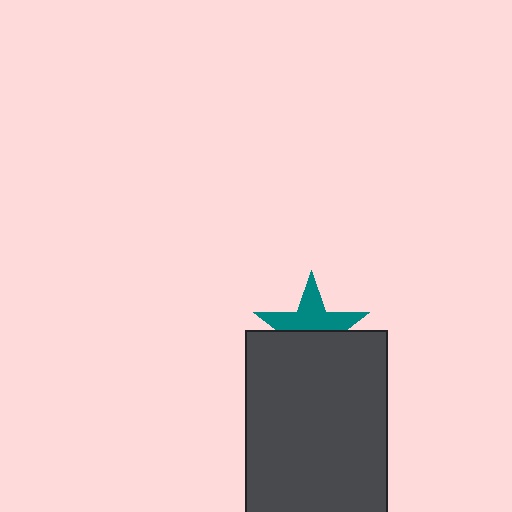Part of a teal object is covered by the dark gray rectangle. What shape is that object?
It is a star.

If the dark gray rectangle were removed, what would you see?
You would see the complete teal star.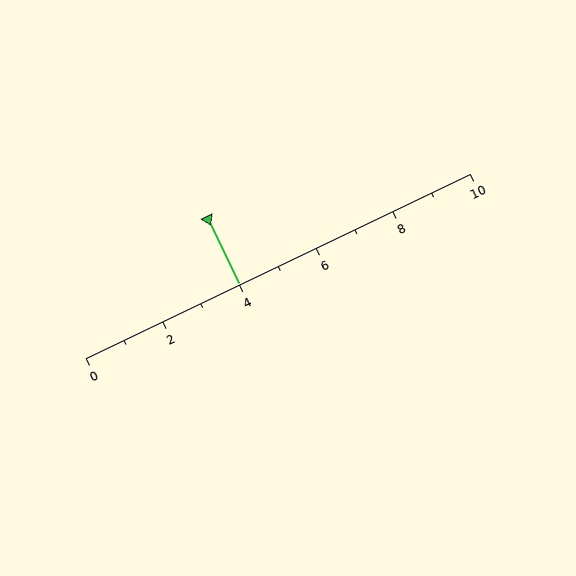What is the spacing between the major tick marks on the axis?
The major ticks are spaced 2 apart.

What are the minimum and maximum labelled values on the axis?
The axis runs from 0 to 10.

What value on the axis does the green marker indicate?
The marker indicates approximately 4.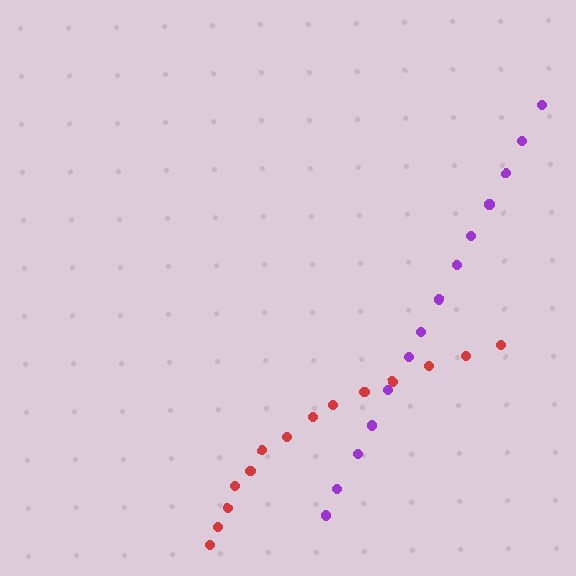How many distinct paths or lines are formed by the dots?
There are 2 distinct paths.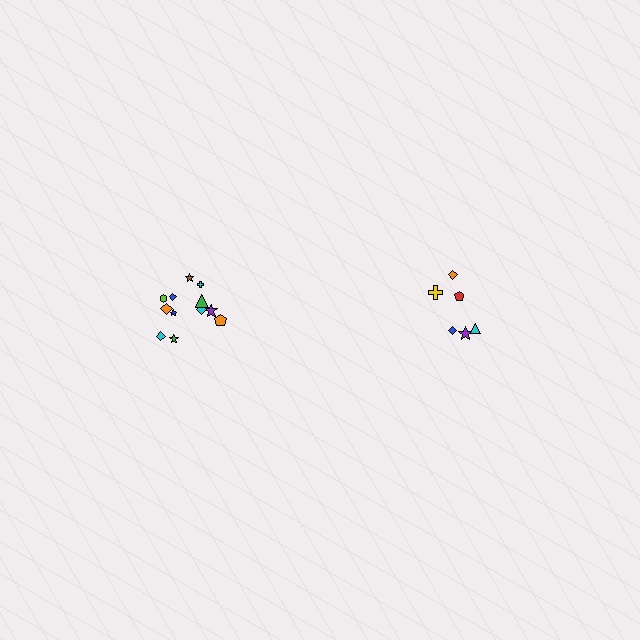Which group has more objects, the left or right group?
The left group.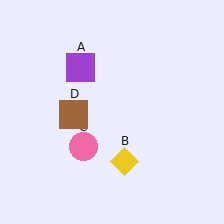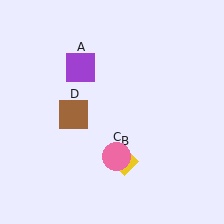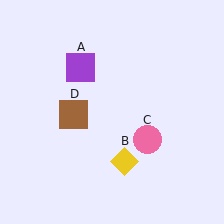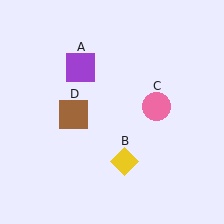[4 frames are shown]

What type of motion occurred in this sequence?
The pink circle (object C) rotated counterclockwise around the center of the scene.